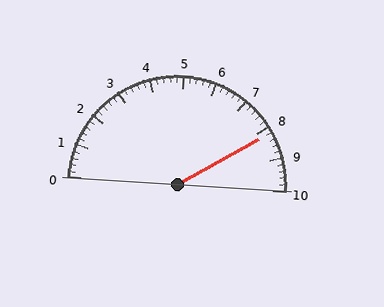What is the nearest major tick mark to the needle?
The nearest major tick mark is 8.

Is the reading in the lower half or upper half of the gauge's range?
The reading is in the upper half of the range (0 to 10).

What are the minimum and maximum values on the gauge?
The gauge ranges from 0 to 10.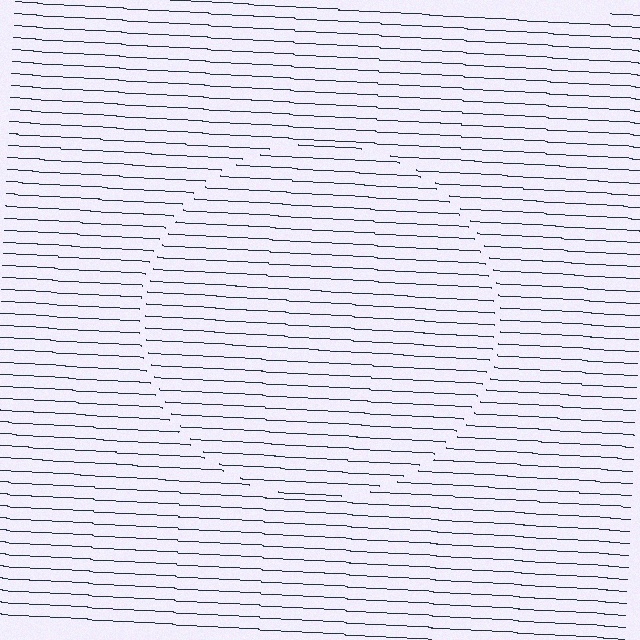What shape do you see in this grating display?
An illusory circle. The interior of the shape contains the same grating, shifted by half a period — the contour is defined by the phase discontinuity where line-ends from the inner and outer gratings abut.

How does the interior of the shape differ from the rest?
The interior of the shape contains the same grating, shifted by half a period — the contour is defined by the phase discontinuity where line-ends from the inner and outer gratings abut.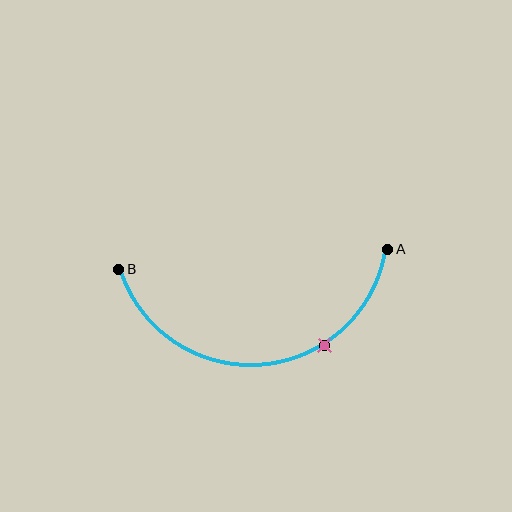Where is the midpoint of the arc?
The arc midpoint is the point on the curve farthest from the straight line joining A and B. It sits below that line.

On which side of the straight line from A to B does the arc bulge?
The arc bulges below the straight line connecting A and B.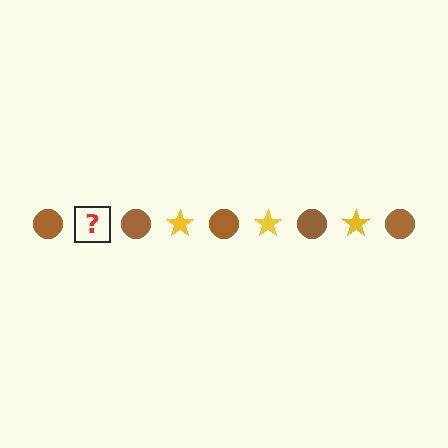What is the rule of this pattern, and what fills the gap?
The rule is that the pattern alternates between brown circle and yellow star. The gap should be filled with a yellow star.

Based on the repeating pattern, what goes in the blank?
The blank should be a yellow star.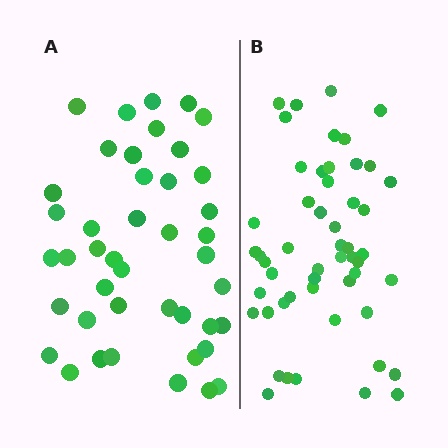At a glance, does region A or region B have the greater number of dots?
Region B (the right region) has more dots.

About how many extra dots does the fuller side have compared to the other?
Region B has roughly 8 or so more dots than region A.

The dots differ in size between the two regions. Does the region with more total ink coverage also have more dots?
No. Region A has more total ink coverage because its dots are larger, but region B actually contains more individual dots. Total area can be misleading — the number of items is what matters here.